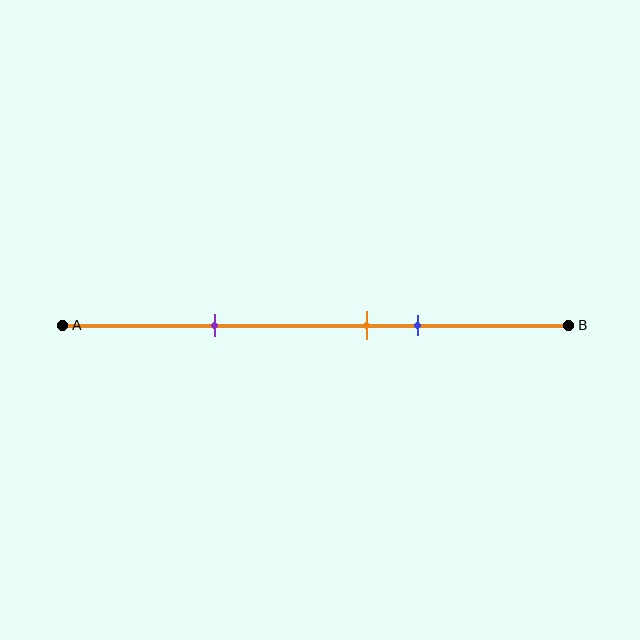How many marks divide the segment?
There are 3 marks dividing the segment.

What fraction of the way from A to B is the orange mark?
The orange mark is approximately 60% (0.6) of the way from A to B.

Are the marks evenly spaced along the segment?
No, the marks are not evenly spaced.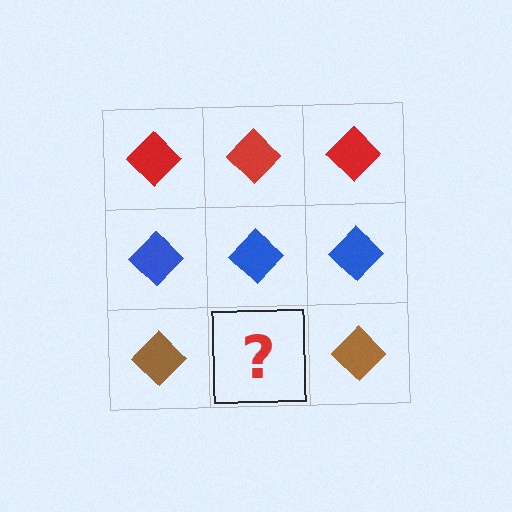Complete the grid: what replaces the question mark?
The question mark should be replaced with a brown diamond.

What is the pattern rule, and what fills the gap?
The rule is that each row has a consistent color. The gap should be filled with a brown diamond.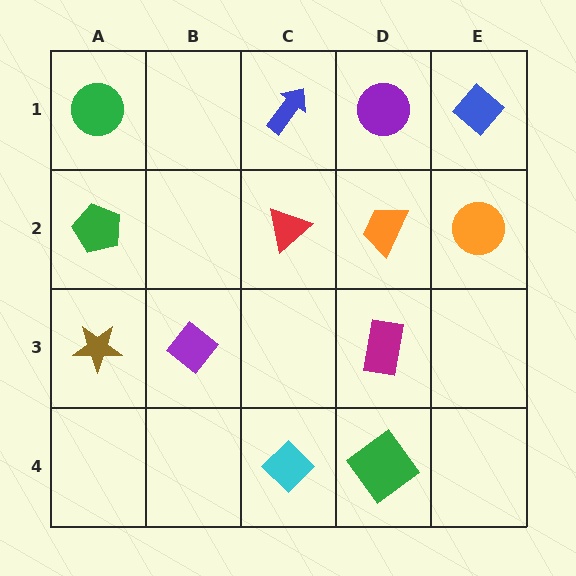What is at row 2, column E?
An orange circle.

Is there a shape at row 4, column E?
No, that cell is empty.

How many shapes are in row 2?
4 shapes.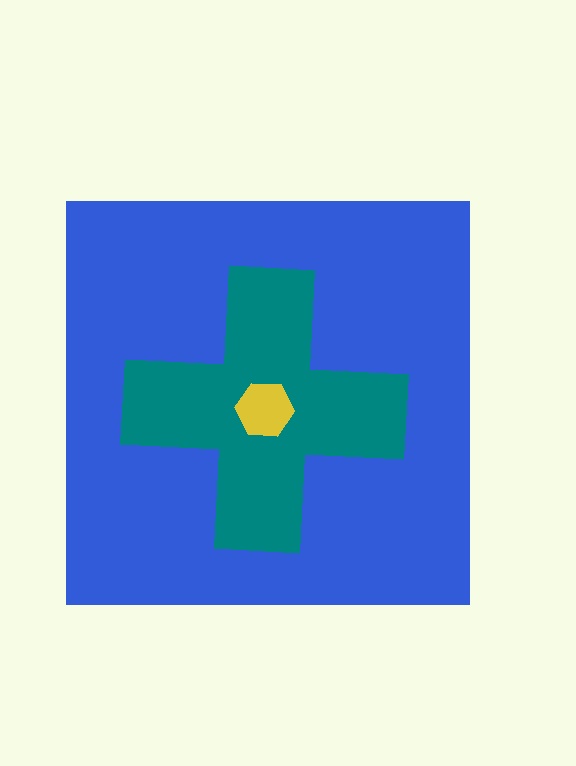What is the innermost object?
The yellow hexagon.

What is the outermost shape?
The blue square.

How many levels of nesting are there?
3.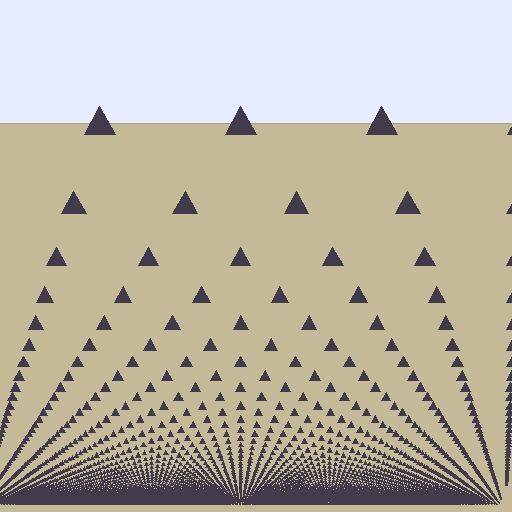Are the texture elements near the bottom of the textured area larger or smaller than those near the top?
Smaller. The gradient is inverted — elements near the bottom are smaller and denser.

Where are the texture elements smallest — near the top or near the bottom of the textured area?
Near the bottom.